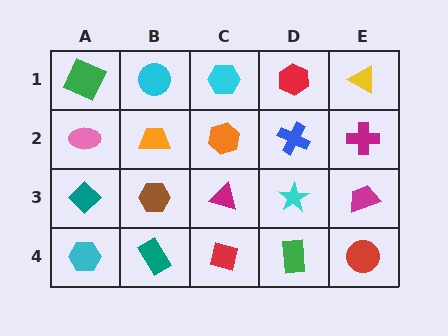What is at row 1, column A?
A green square.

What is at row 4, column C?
A red square.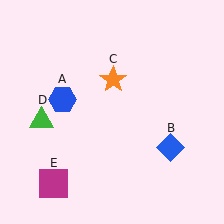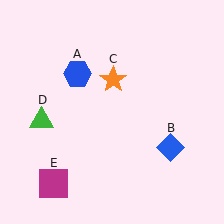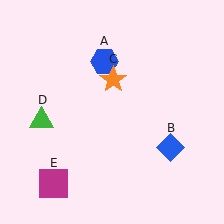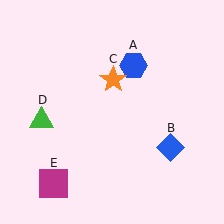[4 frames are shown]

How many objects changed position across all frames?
1 object changed position: blue hexagon (object A).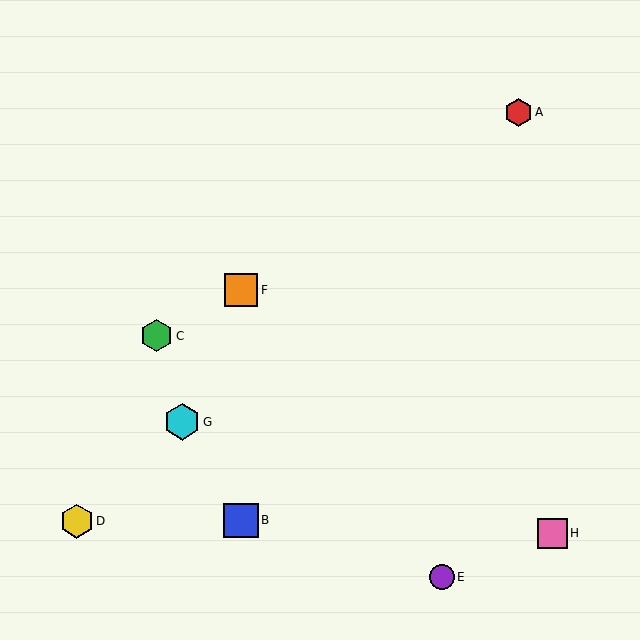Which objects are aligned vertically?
Objects B, F are aligned vertically.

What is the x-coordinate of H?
Object H is at x≈552.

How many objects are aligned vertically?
2 objects (B, F) are aligned vertically.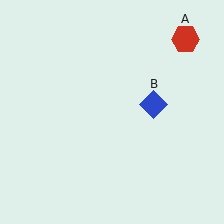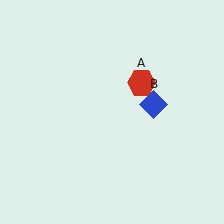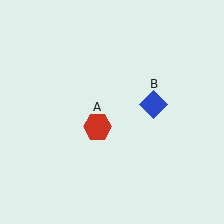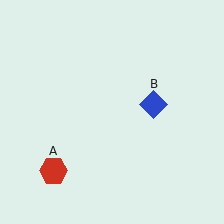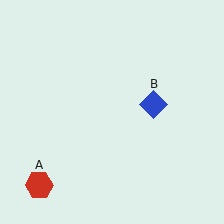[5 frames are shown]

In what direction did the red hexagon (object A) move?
The red hexagon (object A) moved down and to the left.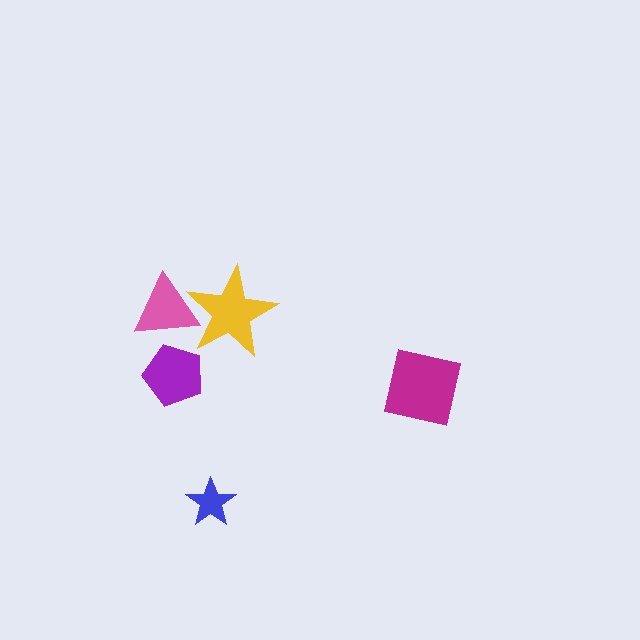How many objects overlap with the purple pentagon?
0 objects overlap with the purple pentagon.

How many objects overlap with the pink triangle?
1 object overlaps with the pink triangle.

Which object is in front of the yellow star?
The pink triangle is in front of the yellow star.